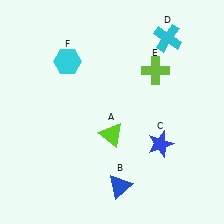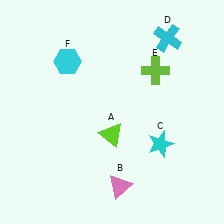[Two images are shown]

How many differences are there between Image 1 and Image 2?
There are 2 differences between the two images.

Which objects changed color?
B changed from blue to pink. C changed from blue to cyan.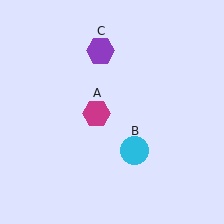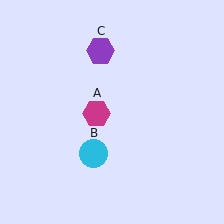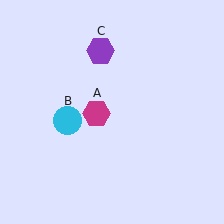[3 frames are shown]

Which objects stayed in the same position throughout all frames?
Magenta hexagon (object A) and purple hexagon (object C) remained stationary.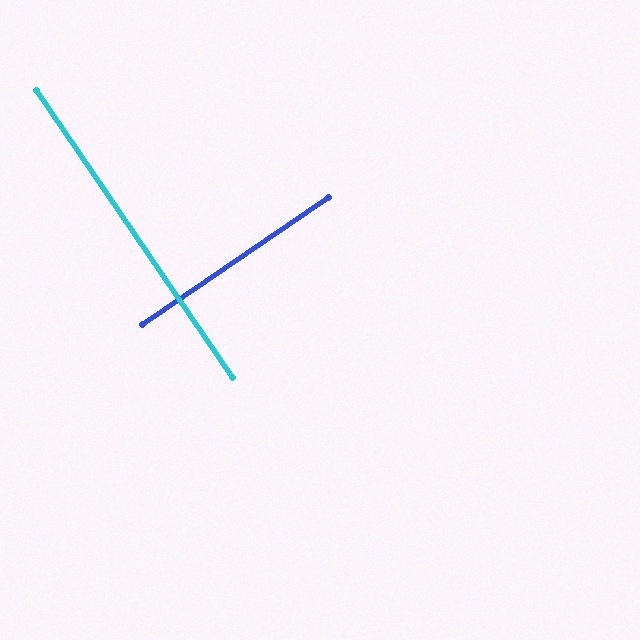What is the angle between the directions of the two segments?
Approximately 90 degrees.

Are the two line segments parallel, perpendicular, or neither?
Perpendicular — they meet at approximately 90°.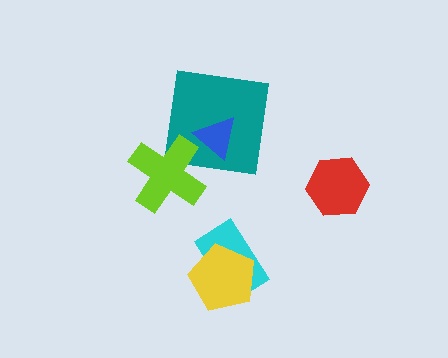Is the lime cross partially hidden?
No, no other shape covers it.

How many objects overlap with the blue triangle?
1 object overlaps with the blue triangle.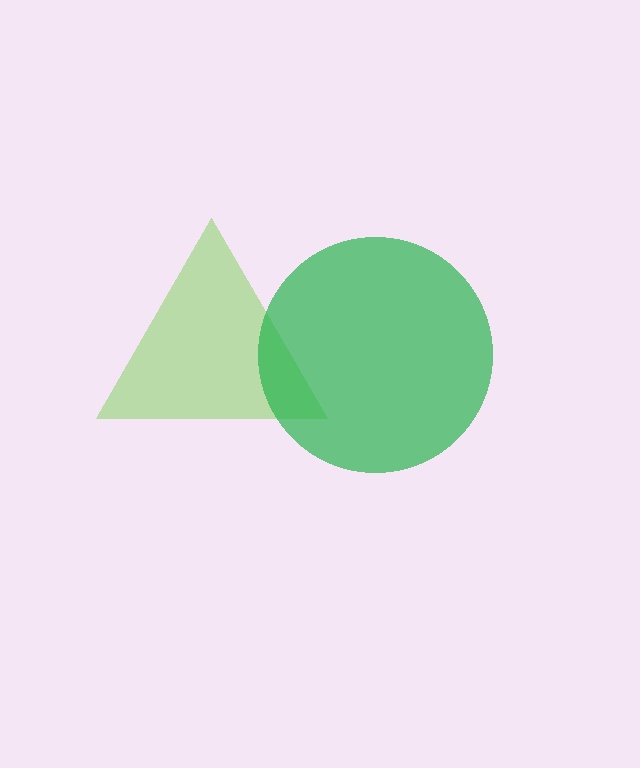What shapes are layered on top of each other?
The layered shapes are: a lime triangle, a green circle.